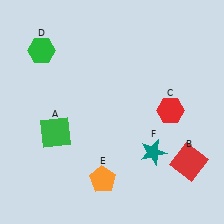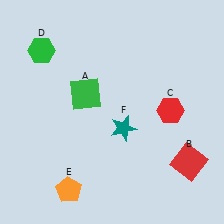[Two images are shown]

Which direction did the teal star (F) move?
The teal star (F) moved left.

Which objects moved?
The objects that moved are: the green square (A), the orange pentagon (E), the teal star (F).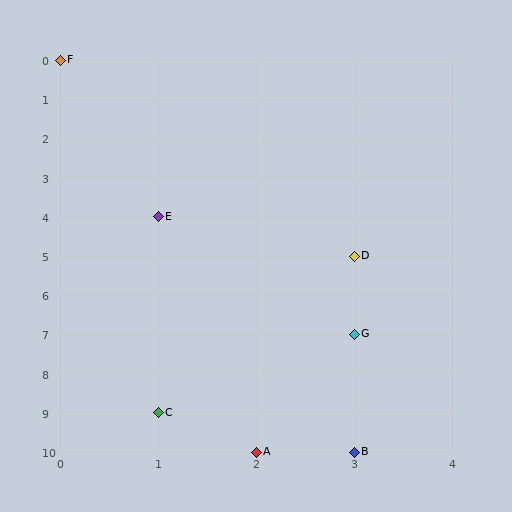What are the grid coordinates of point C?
Point C is at grid coordinates (1, 9).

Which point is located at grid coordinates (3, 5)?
Point D is at (3, 5).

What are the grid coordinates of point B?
Point B is at grid coordinates (3, 10).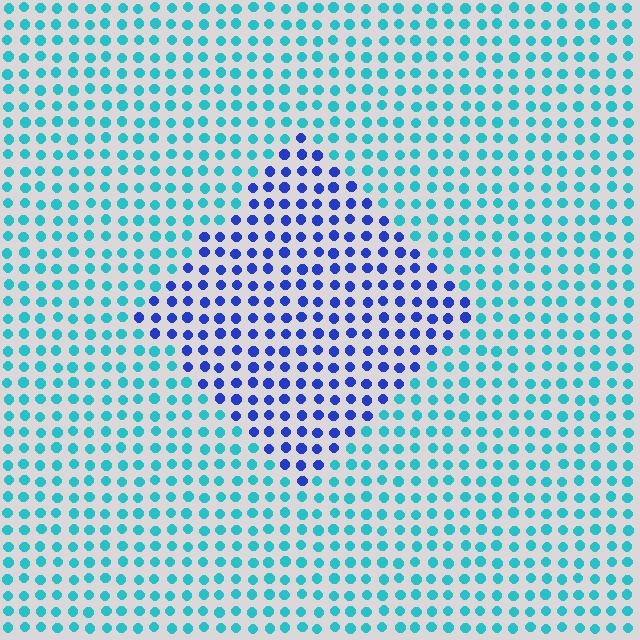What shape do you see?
I see a diamond.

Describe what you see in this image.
The image is filled with small cyan elements in a uniform arrangement. A diamond-shaped region is visible where the elements are tinted to a slightly different hue, forming a subtle color boundary.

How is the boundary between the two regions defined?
The boundary is defined purely by a slight shift in hue (about 50 degrees). Spacing, size, and orientation are identical on both sides.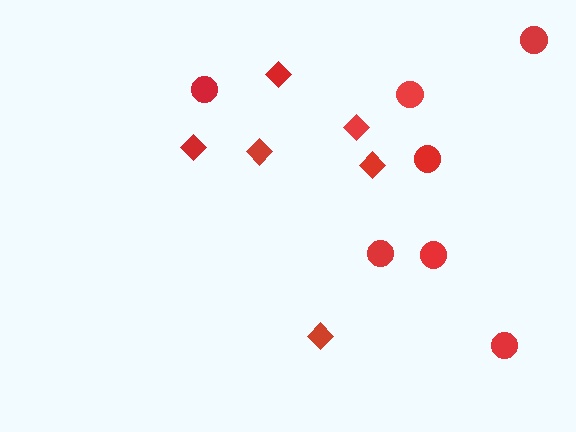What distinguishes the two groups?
There are 2 groups: one group of circles (7) and one group of diamonds (6).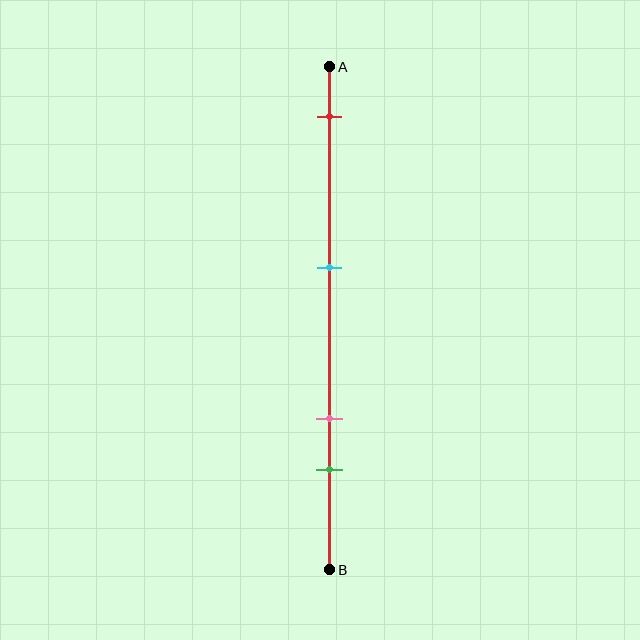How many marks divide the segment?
There are 4 marks dividing the segment.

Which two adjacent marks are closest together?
The pink and green marks are the closest adjacent pair.